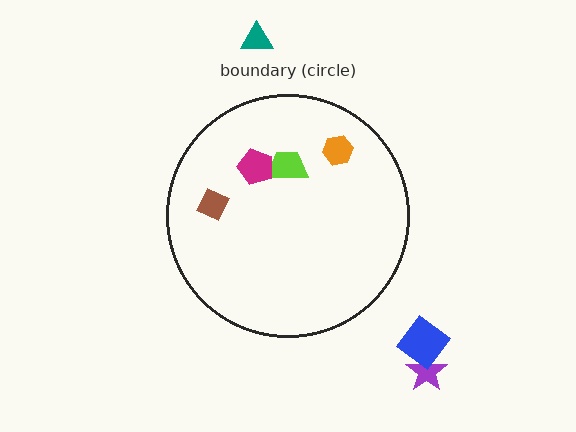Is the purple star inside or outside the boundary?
Outside.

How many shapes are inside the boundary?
4 inside, 3 outside.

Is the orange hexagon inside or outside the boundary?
Inside.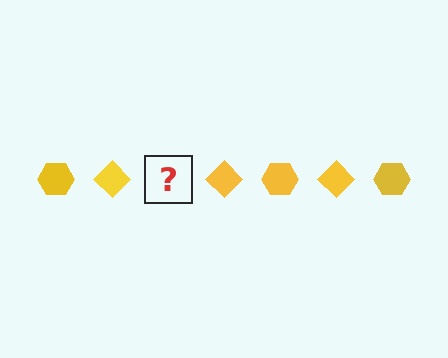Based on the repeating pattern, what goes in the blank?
The blank should be a yellow hexagon.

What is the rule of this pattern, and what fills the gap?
The rule is that the pattern cycles through hexagon, diamond shapes in yellow. The gap should be filled with a yellow hexagon.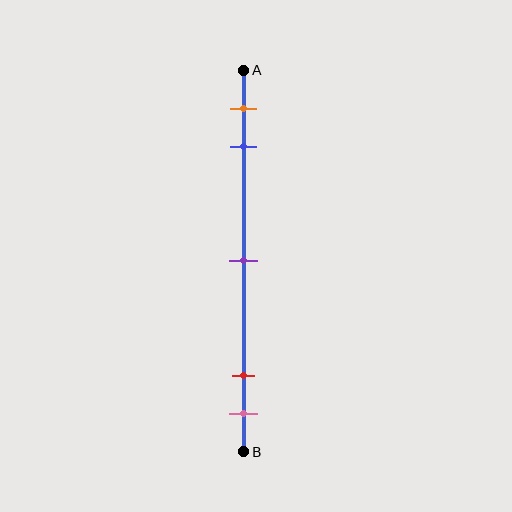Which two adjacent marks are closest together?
The red and pink marks are the closest adjacent pair.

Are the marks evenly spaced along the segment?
No, the marks are not evenly spaced.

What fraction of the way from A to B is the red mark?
The red mark is approximately 80% (0.8) of the way from A to B.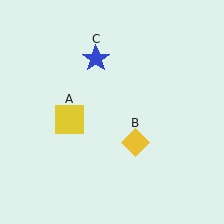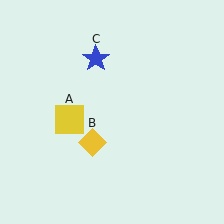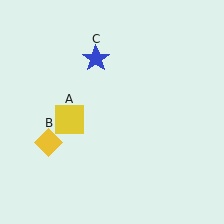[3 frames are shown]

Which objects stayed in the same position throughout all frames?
Yellow square (object A) and blue star (object C) remained stationary.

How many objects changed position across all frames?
1 object changed position: yellow diamond (object B).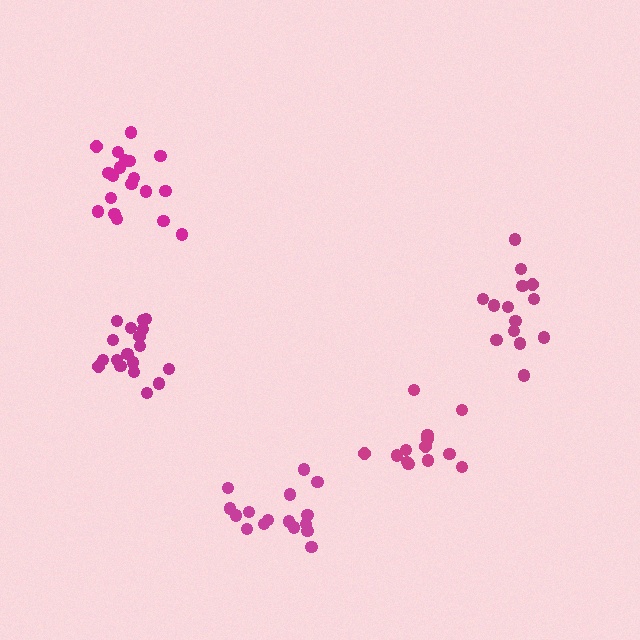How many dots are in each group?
Group 1: 19 dots, Group 2: 14 dots, Group 3: 16 dots, Group 4: 13 dots, Group 5: 18 dots (80 total).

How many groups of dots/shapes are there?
There are 5 groups.